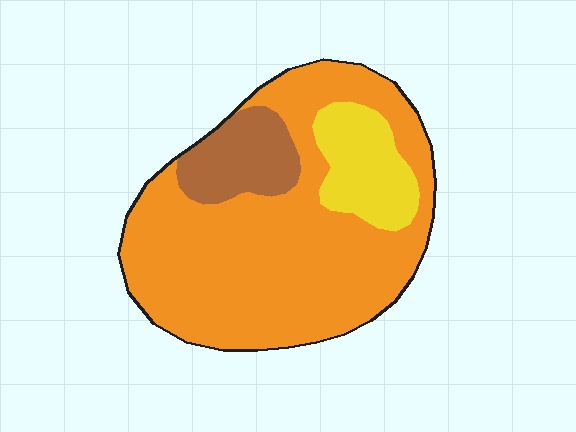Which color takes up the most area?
Orange, at roughly 75%.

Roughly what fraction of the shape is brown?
Brown takes up about one eighth (1/8) of the shape.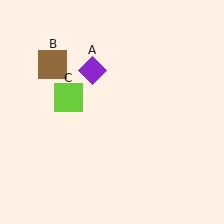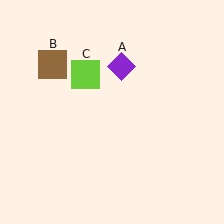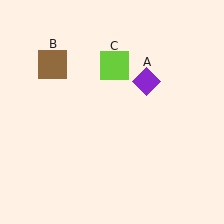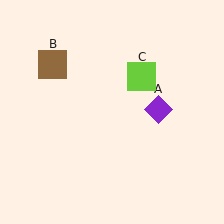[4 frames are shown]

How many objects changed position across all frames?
2 objects changed position: purple diamond (object A), lime square (object C).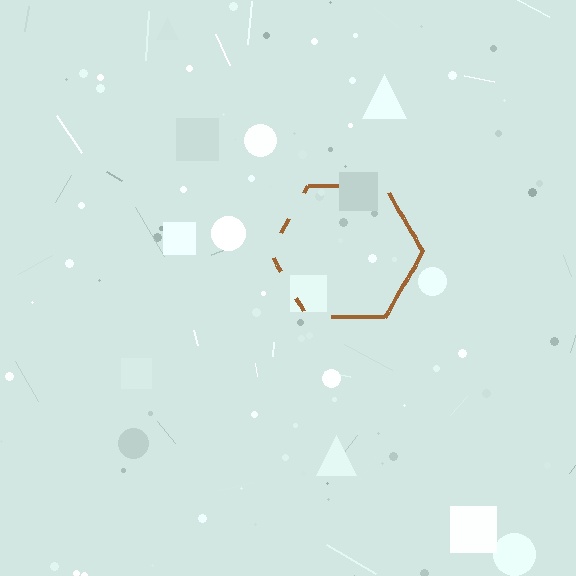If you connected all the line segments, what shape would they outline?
They would outline a hexagon.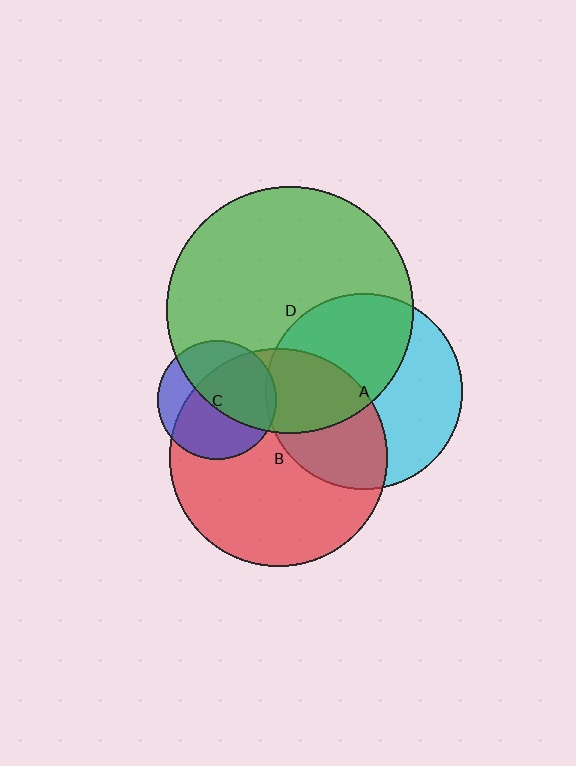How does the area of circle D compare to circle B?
Approximately 1.3 times.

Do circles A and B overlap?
Yes.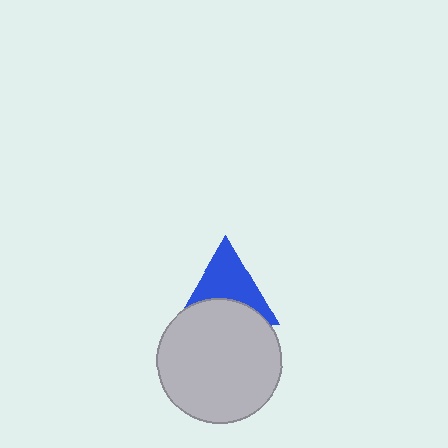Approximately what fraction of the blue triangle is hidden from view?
Roughly 40% of the blue triangle is hidden behind the light gray circle.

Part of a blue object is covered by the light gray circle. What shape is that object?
It is a triangle.